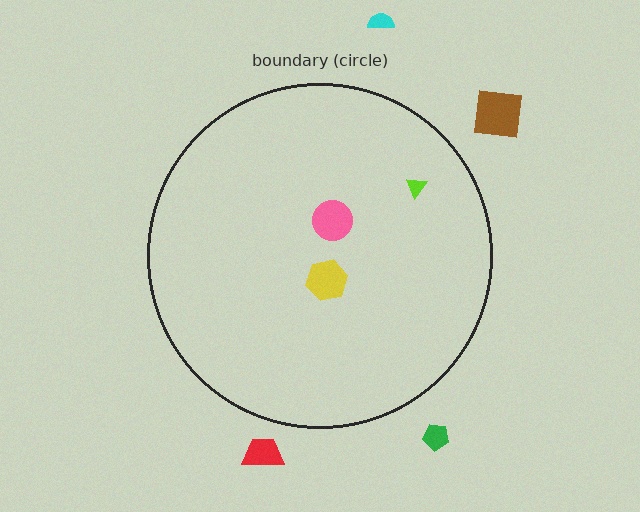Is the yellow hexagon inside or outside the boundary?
Inside.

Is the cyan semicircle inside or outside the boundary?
Outside.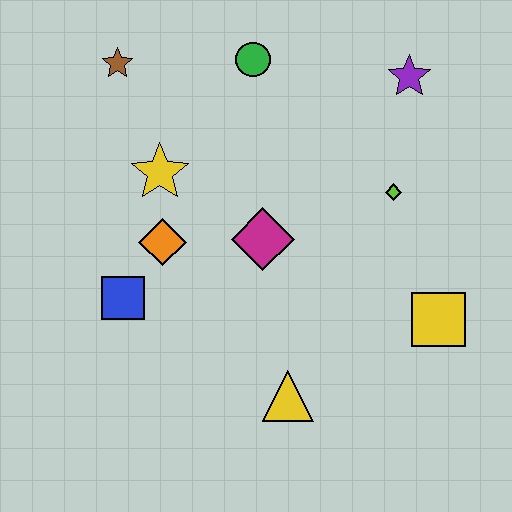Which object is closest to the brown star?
The yellow star is closest to the brown star.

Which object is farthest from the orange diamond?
The purple star is farthest from the orange diamond.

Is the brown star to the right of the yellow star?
No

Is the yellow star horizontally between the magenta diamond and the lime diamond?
No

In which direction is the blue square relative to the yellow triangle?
The blue square is to the left of the yellow triangle.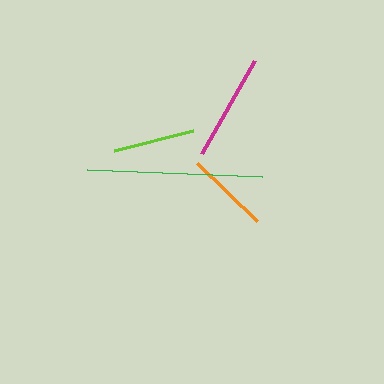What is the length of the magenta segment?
The magenta segment is approximately 108 pixels long.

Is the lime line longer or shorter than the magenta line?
The magenta line is longer than the lime line.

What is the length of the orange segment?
The orange segment is approximately 84 pixels long.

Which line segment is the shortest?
The lime line is the shortest at approximately 81 pixels.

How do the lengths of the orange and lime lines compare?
The orange and lime lines are approximately the same length.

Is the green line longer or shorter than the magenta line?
The green line is longer than the magenta line.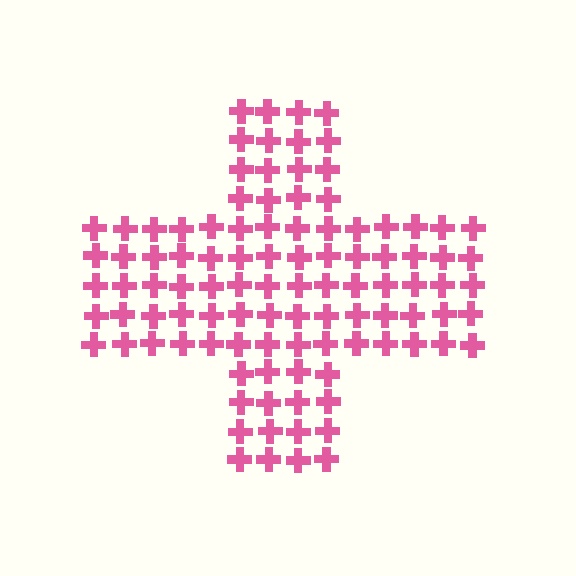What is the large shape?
The large shape is a cross.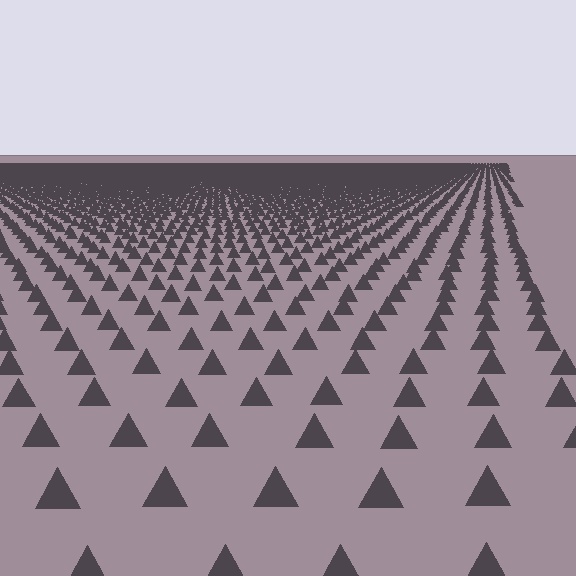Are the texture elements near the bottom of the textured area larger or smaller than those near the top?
Larger. Near the bottom, elements are closer to the viewer and appear at a bigger on-screen size.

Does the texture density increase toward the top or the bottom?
Density increases toward the top.